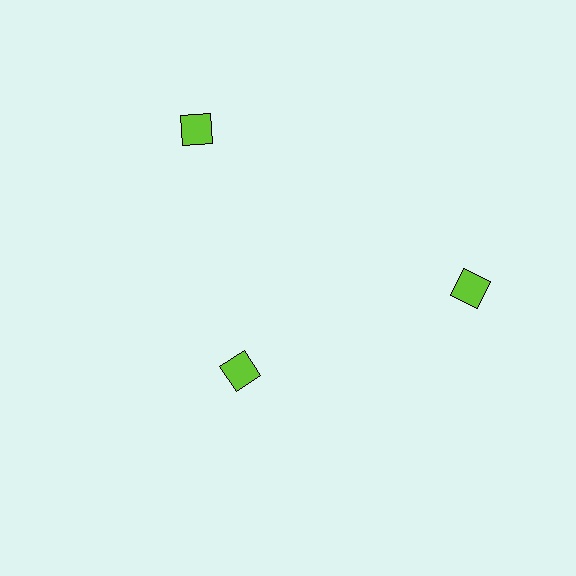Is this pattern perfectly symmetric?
No. The 3 lime diamonds are arranged in a ring, but one element near the 7 o'clock position is pulled inward toward the center, breaking the 3-fold rotational symmetry.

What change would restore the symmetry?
The symmetry would be restored by moving it outward, back onto the ring so that all 3 diamonds sit at equal angles and equal distance from the center.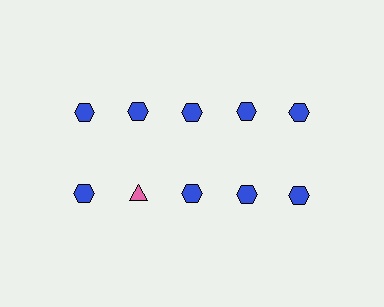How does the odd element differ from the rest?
It differs in both color (pink instead of blue) and shape (triangle instead of hexagon).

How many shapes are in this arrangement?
There are 10 shapes arranged in a grid pattern.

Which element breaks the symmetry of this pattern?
The pink triangle in the second row, second from left column breaks the symmetry. All other shapes are blue hexagons.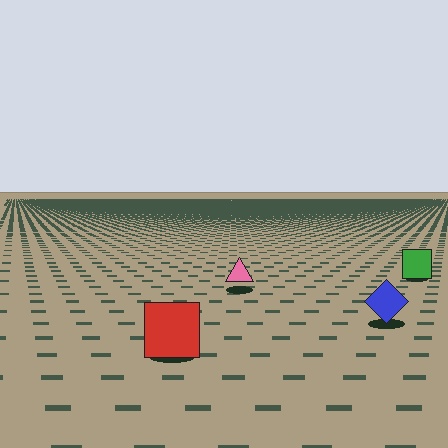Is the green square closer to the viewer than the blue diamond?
No. The blue diamond is closer — you can tell from the texture gradient: the ground texture is coarser near it.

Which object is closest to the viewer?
The red square is closest. The texture marks near it are larger and more spread out.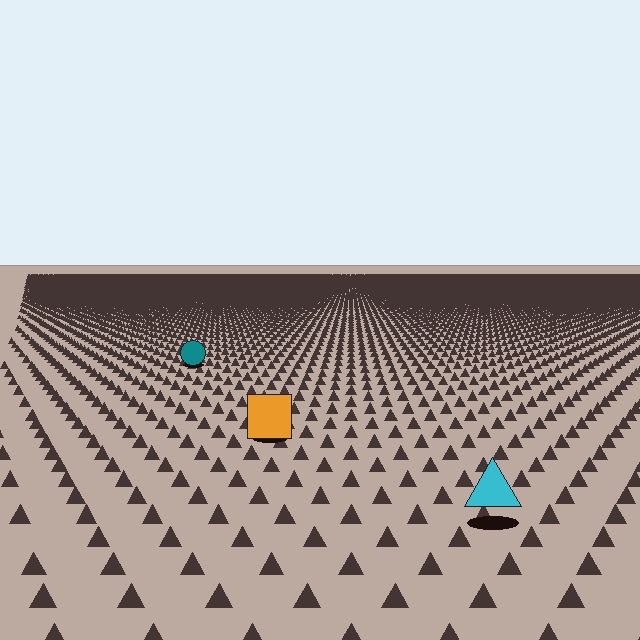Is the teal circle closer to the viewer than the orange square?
No. The orange square is closer — you can tell from the texture gradient: the ground texture is coarser near it.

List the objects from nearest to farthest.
From nearest to farthest: the cyan triangle, the orange square, the teal circle.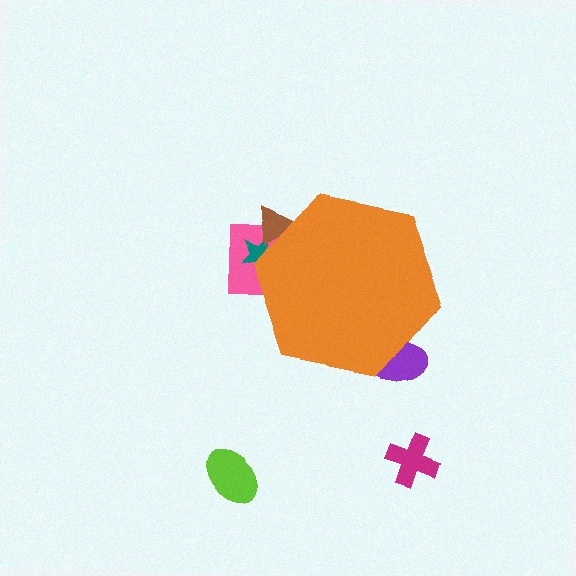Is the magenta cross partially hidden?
No, the magenta cross is fully visible.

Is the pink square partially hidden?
Yes, the pink square is partially hidden behind the orange hexagon.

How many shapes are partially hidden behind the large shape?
4 shapes are partially hidden.